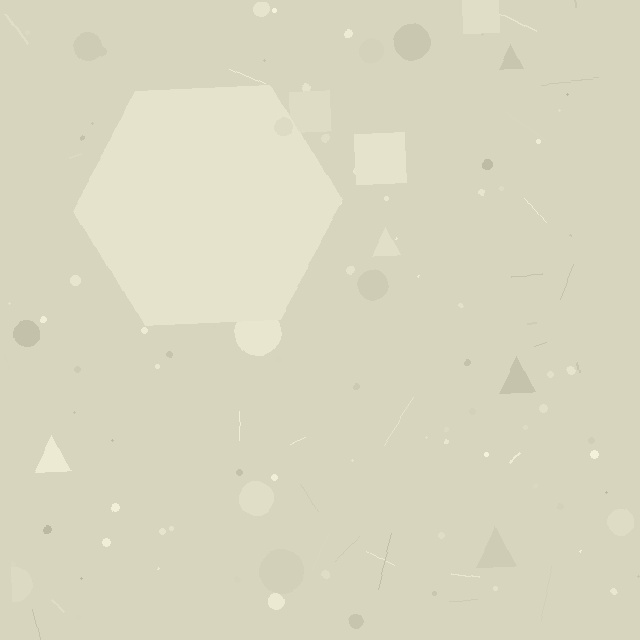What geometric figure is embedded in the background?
A hexagon is embedded in the background.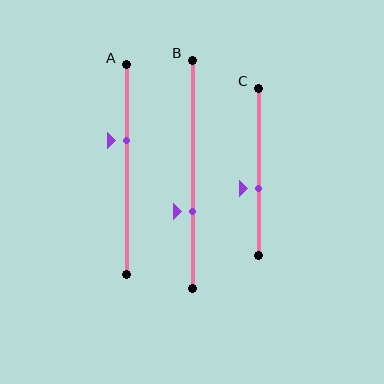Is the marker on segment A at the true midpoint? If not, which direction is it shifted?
No, the marker on segment A is shifted upward by about 14% of the segment length.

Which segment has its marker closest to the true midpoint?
Segment C has its marker closest to the true midpoint.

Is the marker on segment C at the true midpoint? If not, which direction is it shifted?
No, the marker on segment C is shifted downward by about 10% of the segment length.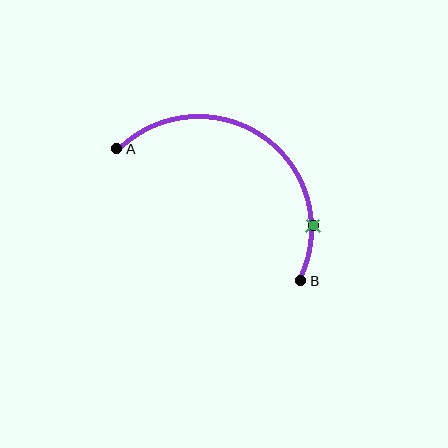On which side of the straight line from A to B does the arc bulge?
The arc bulges above and to the right of the straight line connecting A and B.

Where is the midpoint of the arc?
The arc midpoint is the point on the curve farthest from the straight line joining A and B. It sits above and to the right of that line.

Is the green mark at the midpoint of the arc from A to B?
No. The green mark lies on the arc but is closer to endpoint B. The arc midpoint would be at the point on the curve equidistant along the arc from both A and B.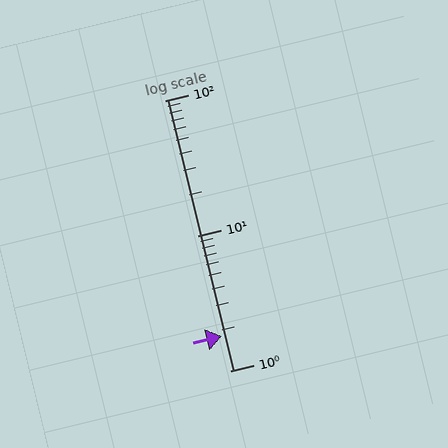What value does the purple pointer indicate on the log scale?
The pointer indicates approximately 1.8.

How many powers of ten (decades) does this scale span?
The scale spans 2 decades, from 1 to 100.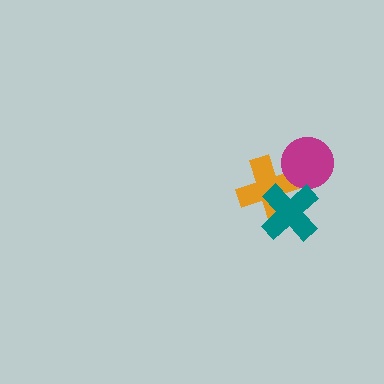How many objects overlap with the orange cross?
2 objects overlap with the orange cross.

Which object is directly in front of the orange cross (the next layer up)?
The magenta circle is directly in front of the orange cross.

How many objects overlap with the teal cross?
1 object overlaps with the teal cross.